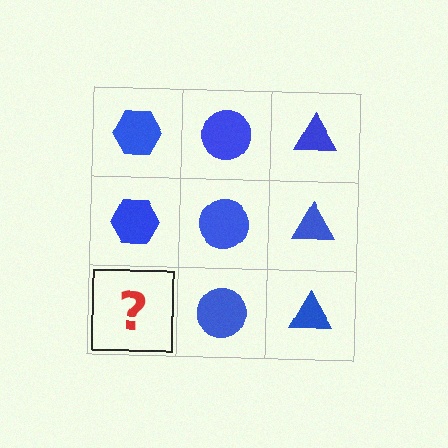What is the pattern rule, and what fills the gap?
The rule is that each column has a consistent shape. The gap should be filled with a blue hexagon.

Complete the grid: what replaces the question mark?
The question mark should be replaced with a blue hexagon.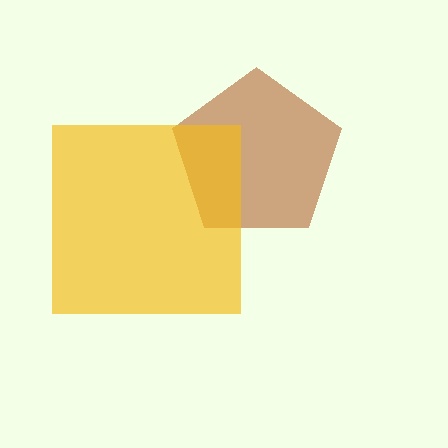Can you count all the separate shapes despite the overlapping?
Yes, there are 2 separate shapes.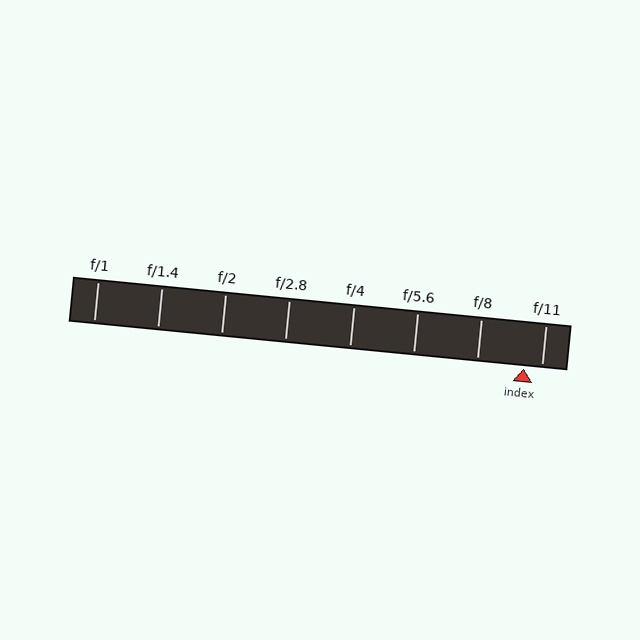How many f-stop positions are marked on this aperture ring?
There are 8 f-stop positions marked.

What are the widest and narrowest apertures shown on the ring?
The widest aperture shown is f/1 and the narrowest is f/11.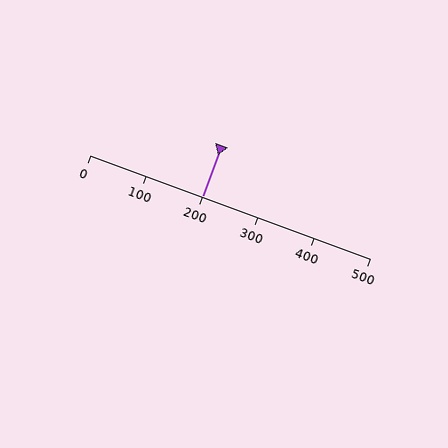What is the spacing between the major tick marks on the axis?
The major ticks are spaced 100 apart.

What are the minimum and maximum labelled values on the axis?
The axis runs from 0 to 500.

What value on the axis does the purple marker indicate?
The marker indicates approximately 200.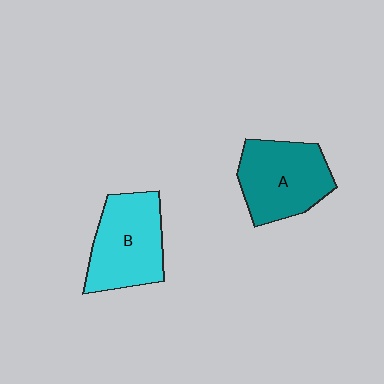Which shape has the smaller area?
Shape A (teal).